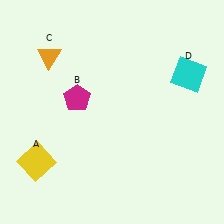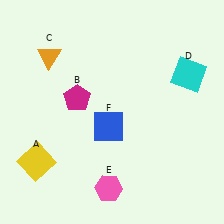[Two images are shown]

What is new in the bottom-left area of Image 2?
A blue square (F) was added in the bottom-left area of Image 2.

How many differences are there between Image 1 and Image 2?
There are 2 differences between the two images.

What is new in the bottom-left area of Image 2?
A pink hexagon (E) was added in the bottom-left area of Image 2.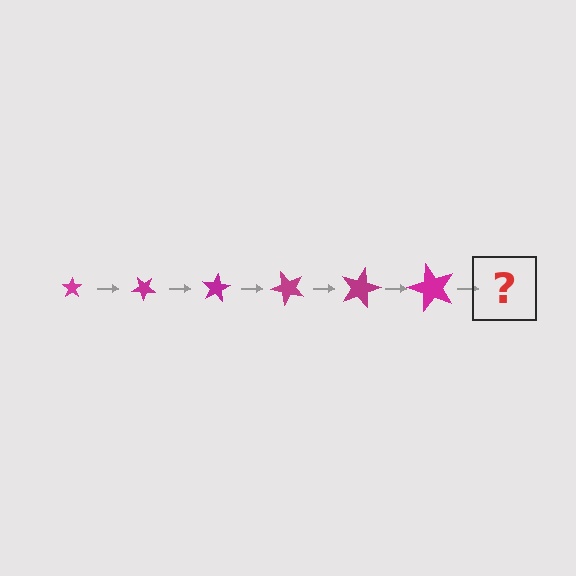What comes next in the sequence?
The next element should be a star, larger than the previous one and rotated 240 degrees from the start.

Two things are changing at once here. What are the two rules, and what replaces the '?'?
The two rules are that the star grows larger each step and it rotates 40 degrees each step. The '?' should be a star, larger than the previous one and rotated 240 degrees from the start.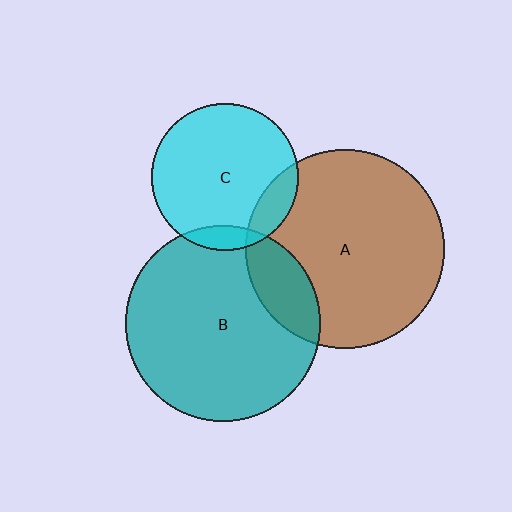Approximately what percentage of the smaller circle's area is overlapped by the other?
Approximately 10%.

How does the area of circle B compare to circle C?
Approximately 1.8 times.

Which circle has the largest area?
Circle A (brown).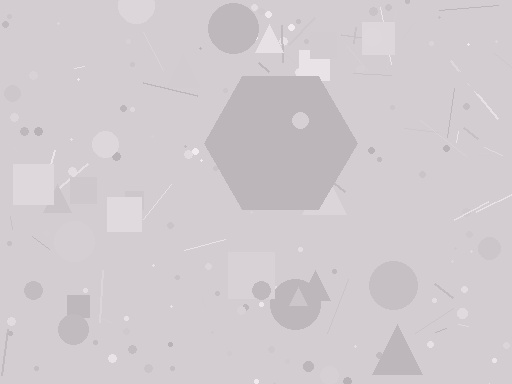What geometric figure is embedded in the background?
A hexagon is embedded in the background.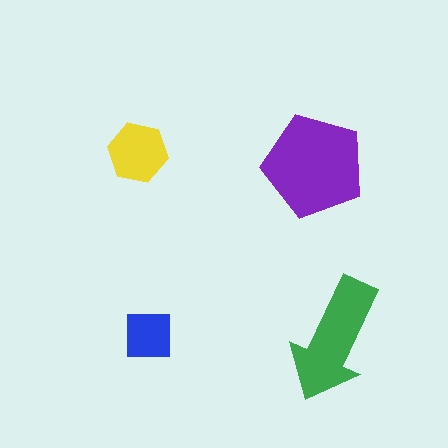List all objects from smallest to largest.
The blue square, the yellow hexagon, the green arrow, the purple pentagon.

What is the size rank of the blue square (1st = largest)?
4th.